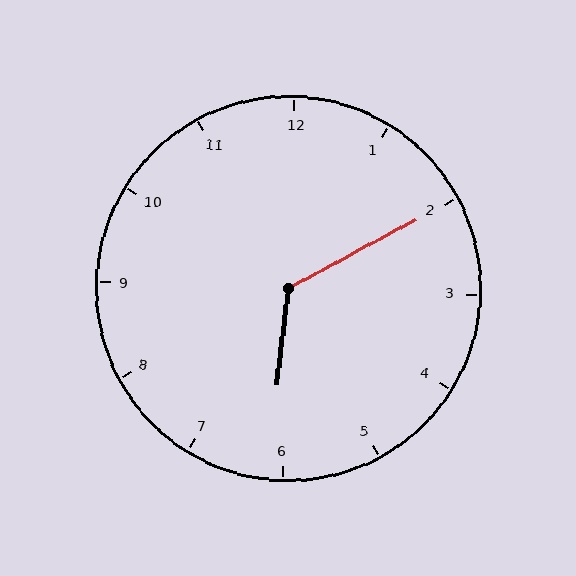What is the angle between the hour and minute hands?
Approximately 125 degrees.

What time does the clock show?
6:10.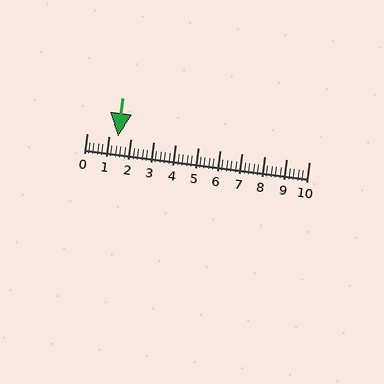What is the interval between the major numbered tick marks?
The major tick marks are spaced 1 units apart.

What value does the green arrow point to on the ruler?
The green arrow points to approximately 1.4.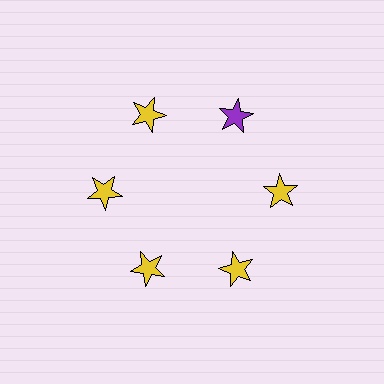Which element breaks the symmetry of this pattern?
The purple star at roughly the 1 o'clock position breaks the symmetry. All other shapes are yellow stars.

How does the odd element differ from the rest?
It has a different color: purple instead of yellow.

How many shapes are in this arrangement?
There are 6 shapes arranged in a ring pattern.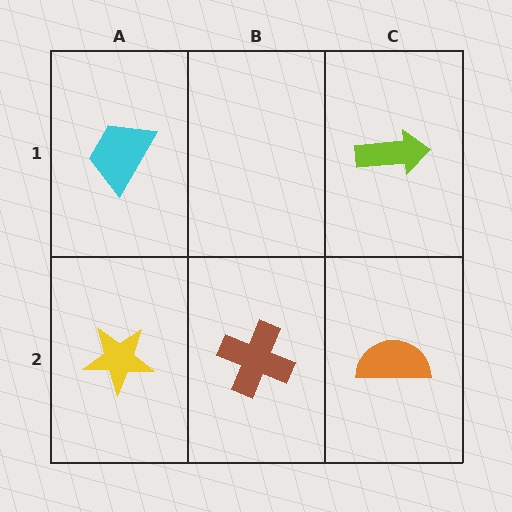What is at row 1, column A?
A cyan trapezoid.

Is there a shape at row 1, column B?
No, that cell is empty.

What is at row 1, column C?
A lime arrow.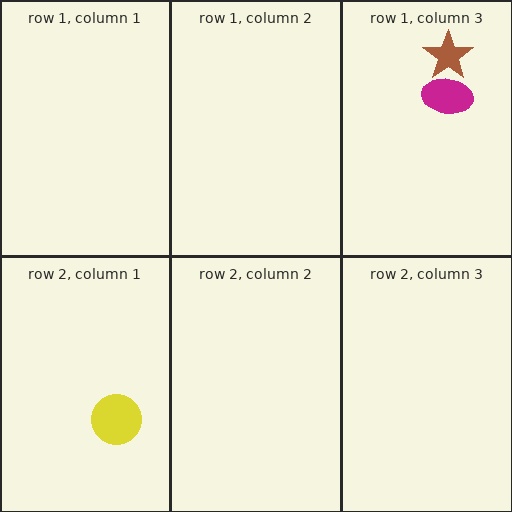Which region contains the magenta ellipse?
The row 1, column 3 region.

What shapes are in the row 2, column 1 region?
The yellow circle.